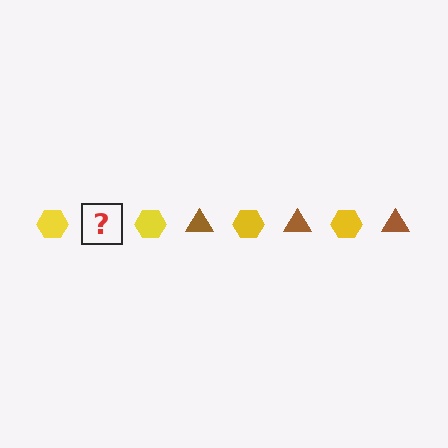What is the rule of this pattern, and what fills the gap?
The rule is that the pattern alternates between yellow hexagon and brown triangle. The gap should be filled with a brown triangle.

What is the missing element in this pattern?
The missing element is a brown triangle.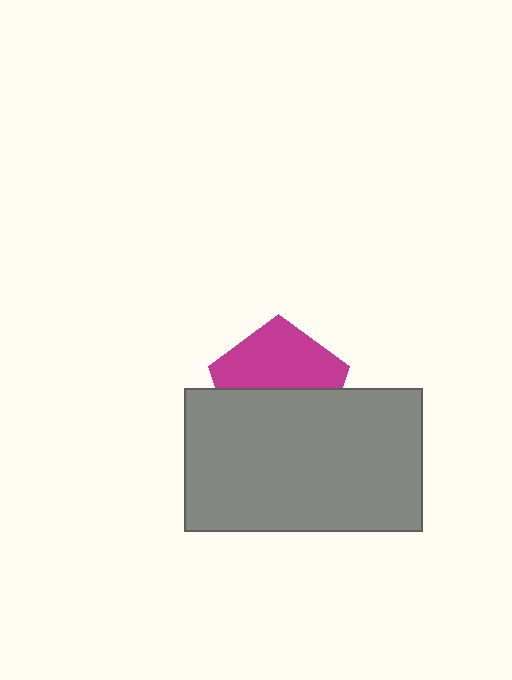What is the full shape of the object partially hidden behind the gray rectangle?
The partially hidden object is a magenta pentagon.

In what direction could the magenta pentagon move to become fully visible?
The magenta pentagon could move up. That would shift it out from behind the gray rectangle entirely.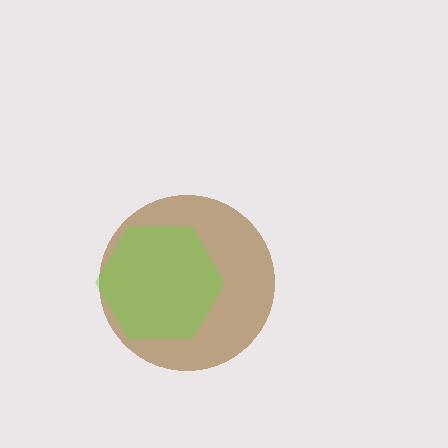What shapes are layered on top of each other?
The layered shapes are: a brown circle, a lime hexagon.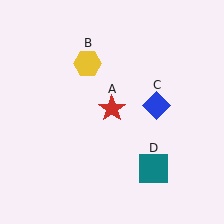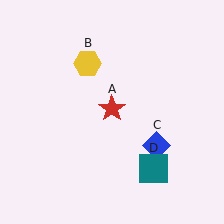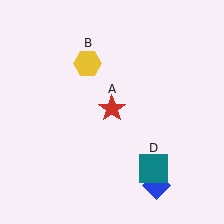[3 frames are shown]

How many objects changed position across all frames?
1 object changed position: blue diamond (object C).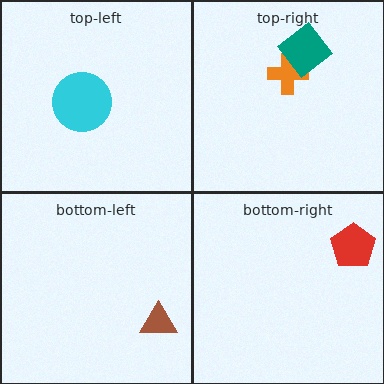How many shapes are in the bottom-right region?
1.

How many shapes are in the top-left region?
1.